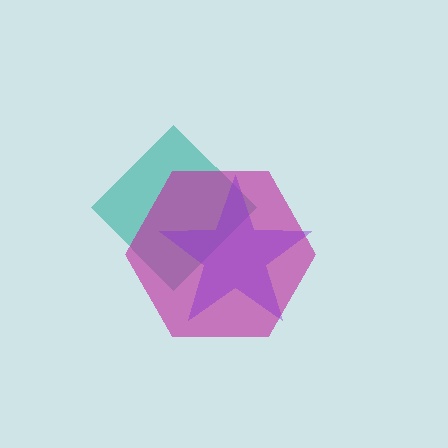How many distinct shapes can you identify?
There are 3 distinct shapes: a teal diamond, a magenta hexagon, a purple star.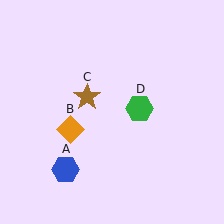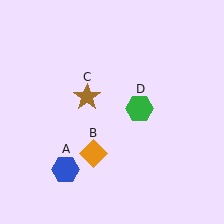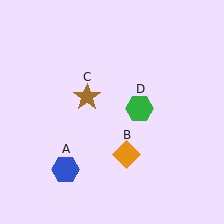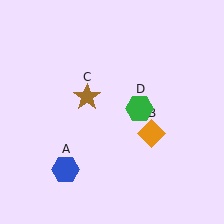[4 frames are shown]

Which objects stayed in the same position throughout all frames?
Blue hexagon (object A) and brown star (object C) and green hexagon (object D) remained stationary.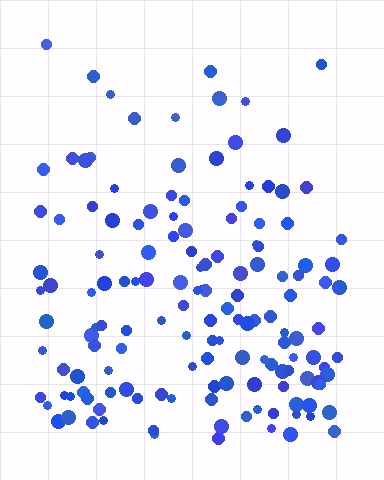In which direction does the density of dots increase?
From top to bottom, with the bottom side densest.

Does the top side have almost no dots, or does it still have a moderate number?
Still a moderate number, just noticeably fewer than the bottom.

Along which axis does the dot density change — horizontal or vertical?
Vertical.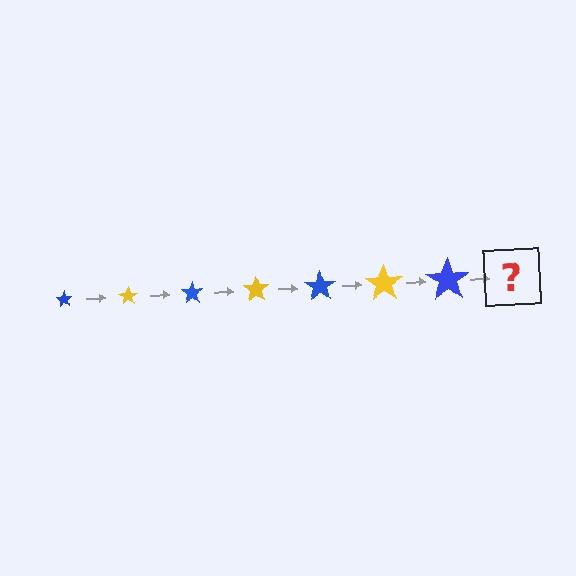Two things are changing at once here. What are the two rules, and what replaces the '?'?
The two rules are that the star grows larger each step and the color cycles through blue and yellow. The '?' should be a yellow star, larger than the previous one.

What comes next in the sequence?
The next element should be a yellow star, larger than the previous one.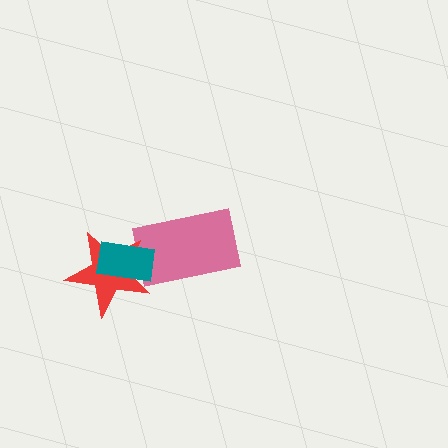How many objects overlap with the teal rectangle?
2 objects overlap with the teal rectangle.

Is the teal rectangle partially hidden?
No, no other shape covers it.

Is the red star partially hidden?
Yes, it is partially covered by another shape.